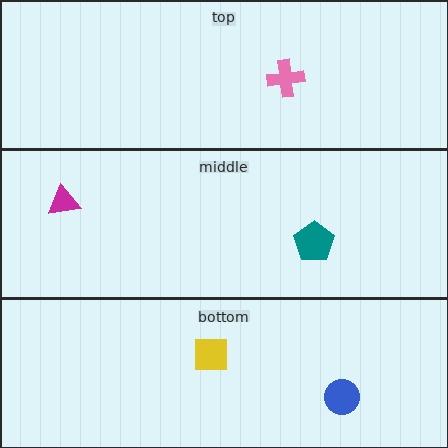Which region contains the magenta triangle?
The middle region.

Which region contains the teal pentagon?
The middle region.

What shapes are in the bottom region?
The yellow square, the blue circle.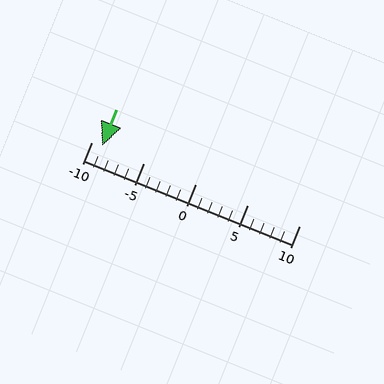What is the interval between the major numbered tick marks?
The major tick marks are spaced 5 units apart.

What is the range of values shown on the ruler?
The ruler shows values from -10 to 10.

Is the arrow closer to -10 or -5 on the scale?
The arrow is closer to -10.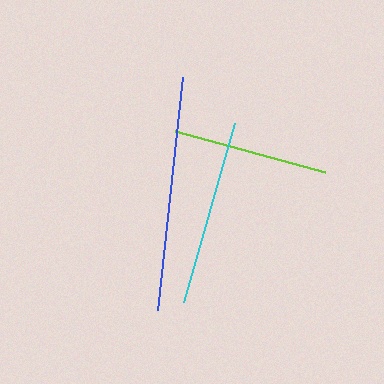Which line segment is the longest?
The blue line is the longest at approximately 234 pixels.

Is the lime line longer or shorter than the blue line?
The blue line is longer than the lime line.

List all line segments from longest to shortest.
From longest to shortest: blue, cyan, lime.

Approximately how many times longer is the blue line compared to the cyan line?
The blue line is approximately 1.3 times the length of the cyan line.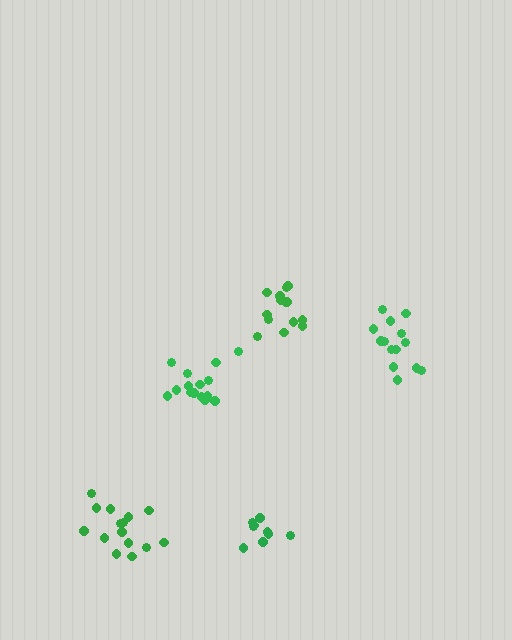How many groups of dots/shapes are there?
There are 5 groups.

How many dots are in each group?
Group 1: 14 dots, Group 2: 14 dots, Group 3: 15 dots, Group 4: 15 dots, Group 5: 9 dots (67 total).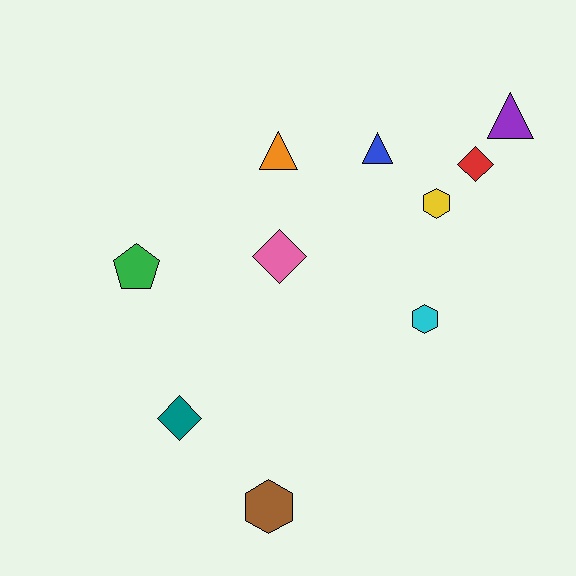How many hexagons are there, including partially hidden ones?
There are 3 hexagons.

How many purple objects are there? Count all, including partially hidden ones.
There is 1 purple object.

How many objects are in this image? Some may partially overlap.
There are 10 objects.